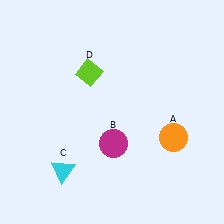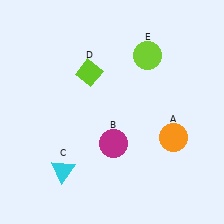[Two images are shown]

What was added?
A lime circle (E) was added in Image 2.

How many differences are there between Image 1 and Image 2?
There is 1 difference between the two images.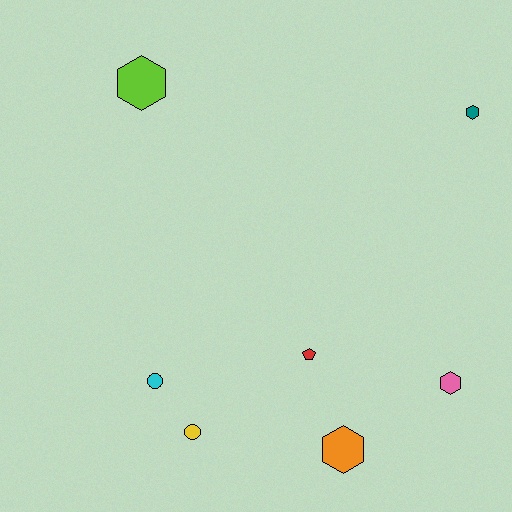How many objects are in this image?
There are 7 objects.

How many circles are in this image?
There are 2 circles.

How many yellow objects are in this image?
There is 1 yellow object.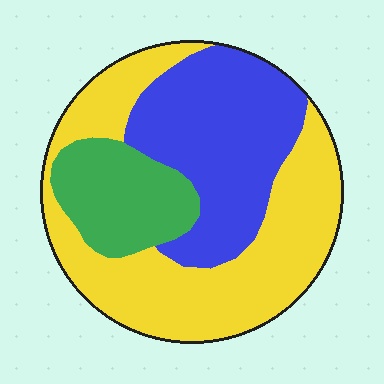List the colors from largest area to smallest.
From largest to smallest: yellow, blue, green.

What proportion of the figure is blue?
Blue takes up about one third (1/3) of the figure.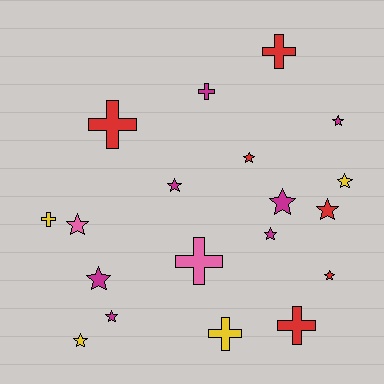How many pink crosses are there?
There is 1 pink cross.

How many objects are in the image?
There are 19 objects.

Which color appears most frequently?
Magenta, with 7 objects.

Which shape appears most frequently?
Star, with 12 objects.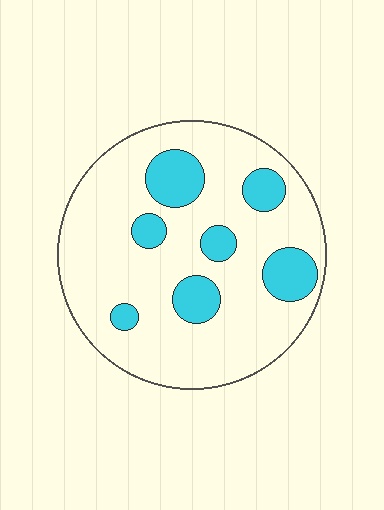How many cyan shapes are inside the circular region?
7.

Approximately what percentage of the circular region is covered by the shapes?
Approximately 20%.